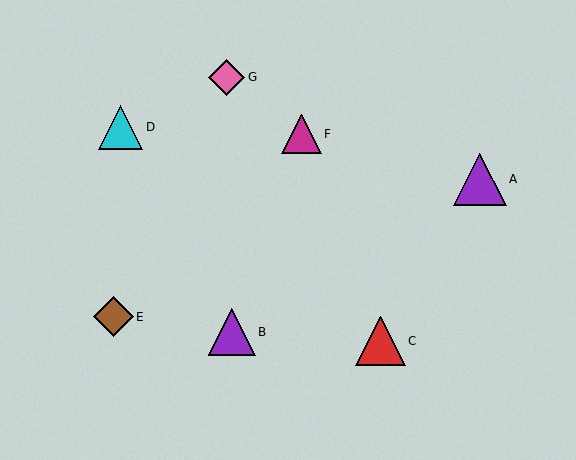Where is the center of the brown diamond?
The center of the brown diamond is at (113, 317).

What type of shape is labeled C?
Shape C is a red triangle.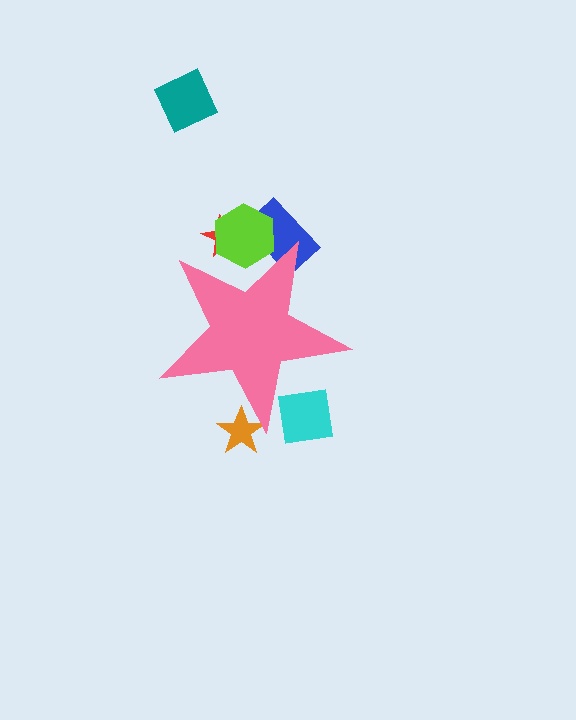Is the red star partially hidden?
Yes, the red star is partially hidden behind the pink star.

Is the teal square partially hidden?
No, the teal square is fully visible.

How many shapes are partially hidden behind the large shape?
5 shapes are partially hidden.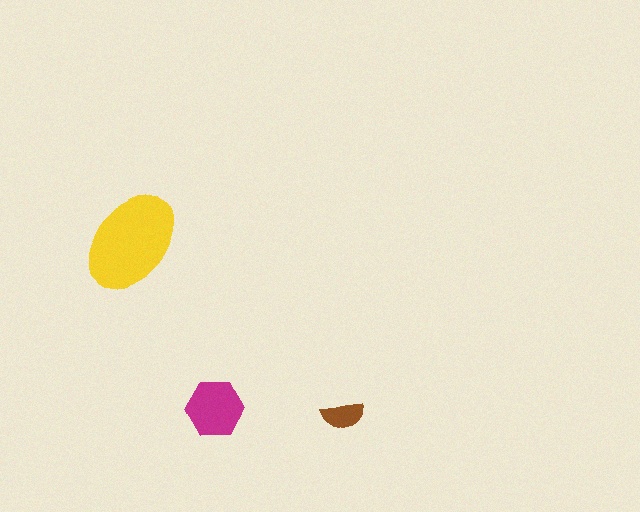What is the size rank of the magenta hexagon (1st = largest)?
2nd.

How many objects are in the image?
There are 3 objects in the image.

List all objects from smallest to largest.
The brown semicircle, the magenta hexagon, the yellow ellipse.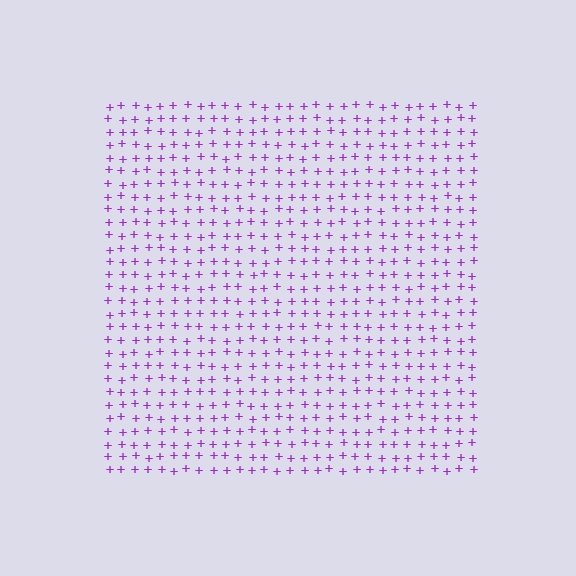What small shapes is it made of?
It is made of small plus signs.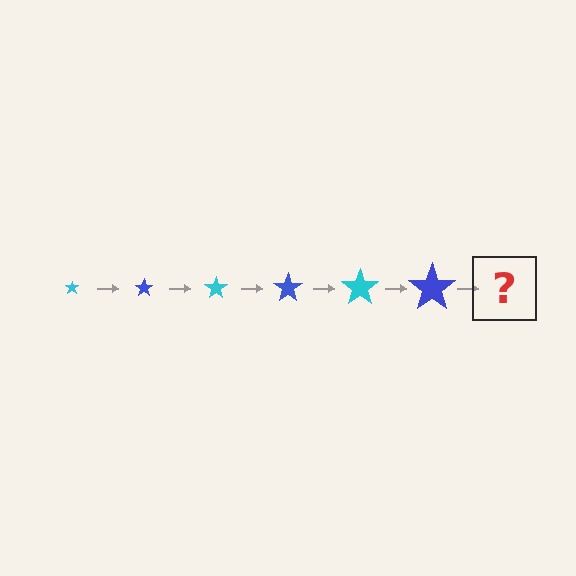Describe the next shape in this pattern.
It should be a cyan star, larger than the previous one.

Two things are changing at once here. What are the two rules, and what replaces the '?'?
The two rules are that the star grows larger each step and the color cycles through cyan and blue. The '?' should be a cyan star, larger than the previous one.